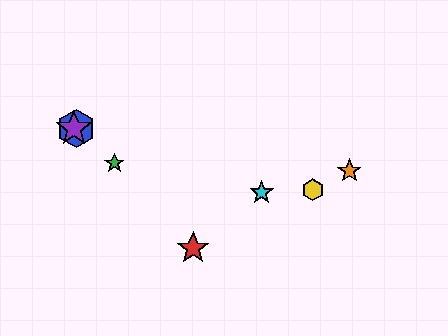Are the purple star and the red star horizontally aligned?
No, the purple star is at y≈128 and the red star is at y≈248.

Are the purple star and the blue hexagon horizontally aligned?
Yes, both are at y≈128.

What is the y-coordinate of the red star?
The red star is at y≈248.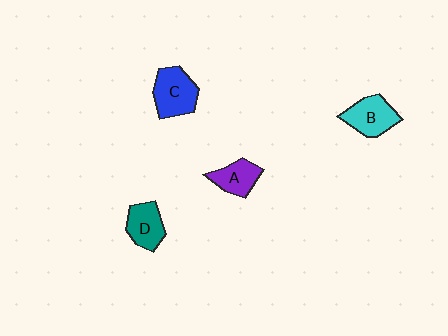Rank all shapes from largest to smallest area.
From largest to smallest: C (blue), B (cyan), D (teal), A (purple).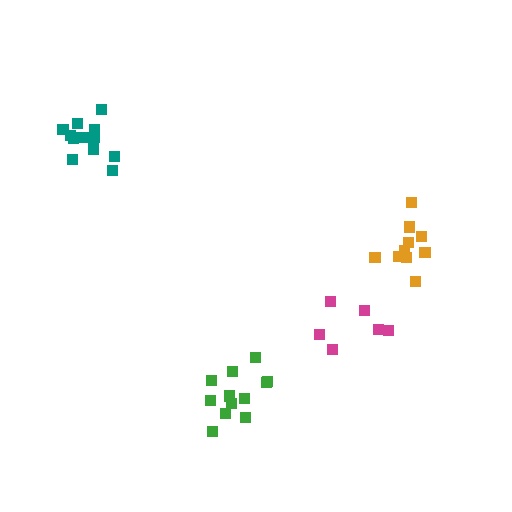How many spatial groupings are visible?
There are 4 spatial groupings.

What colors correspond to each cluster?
The clusters are colored: magenta, green, orange, teal.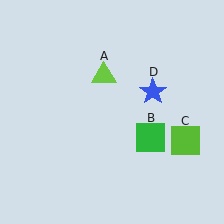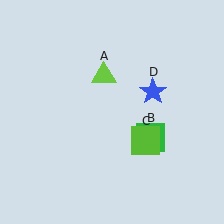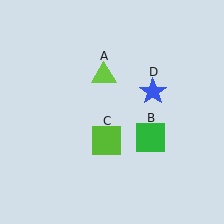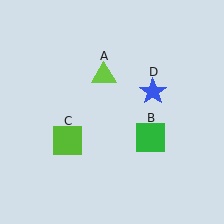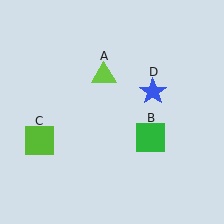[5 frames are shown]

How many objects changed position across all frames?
1 object changed position: lime square (object C).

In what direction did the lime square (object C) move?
The lime square (object C) moved left.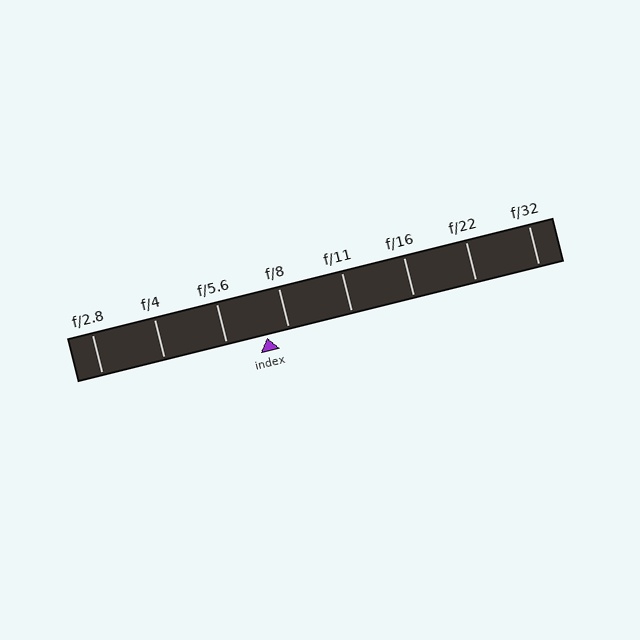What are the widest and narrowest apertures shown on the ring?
The widest aperture shown is f/2.8 and the narrowest is f/32.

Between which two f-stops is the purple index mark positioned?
The index mark is between f/5.6 and f/8.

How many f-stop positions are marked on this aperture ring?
There are 8 f-stop positions marked.